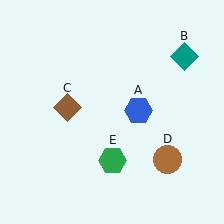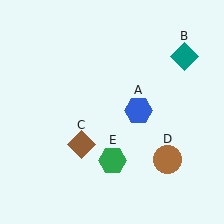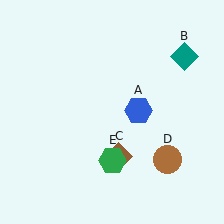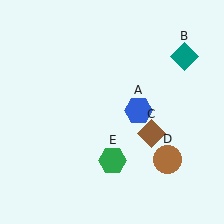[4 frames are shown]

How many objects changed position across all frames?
1 object changed position: brown diamond (object C).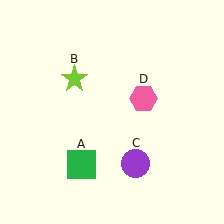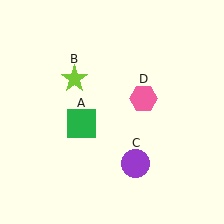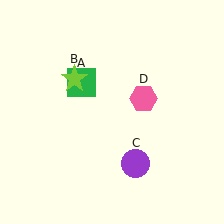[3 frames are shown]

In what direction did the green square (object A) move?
The green square (object A) moved up.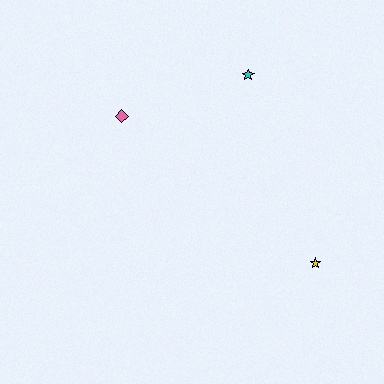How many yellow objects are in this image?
There is 1 yellow object.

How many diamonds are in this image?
There is 1 diamond.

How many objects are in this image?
There are 3 objects.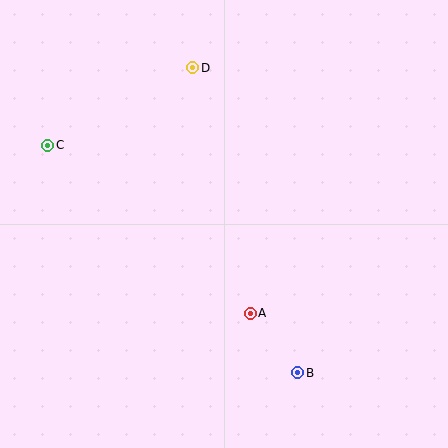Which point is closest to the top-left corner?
Point C is closest to the top-left corner.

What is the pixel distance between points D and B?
The distance between D and B is 322 pixels.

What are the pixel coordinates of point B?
Point B is at (298, 373).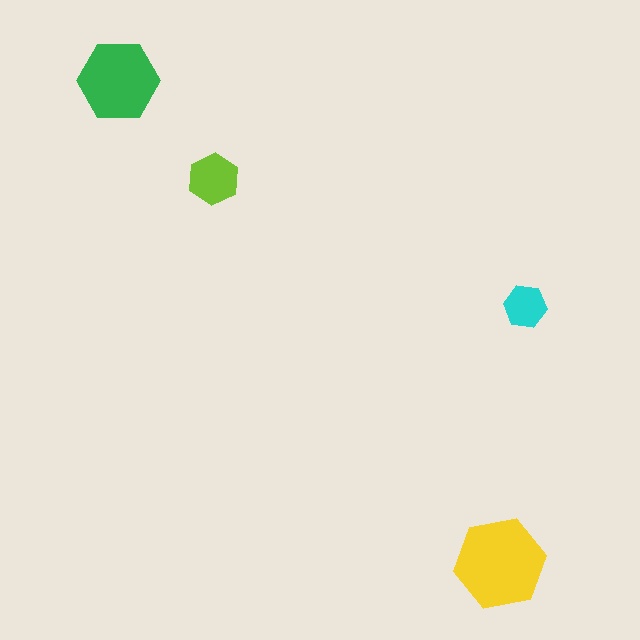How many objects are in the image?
There are 4 objects in the image.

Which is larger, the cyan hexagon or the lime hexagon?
The lime one.